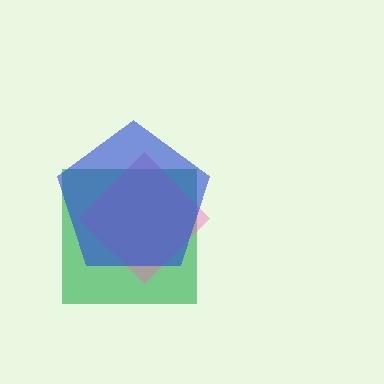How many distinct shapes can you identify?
There are 3 distinct shapes: a green square, a pink diamond, a blue pentagon.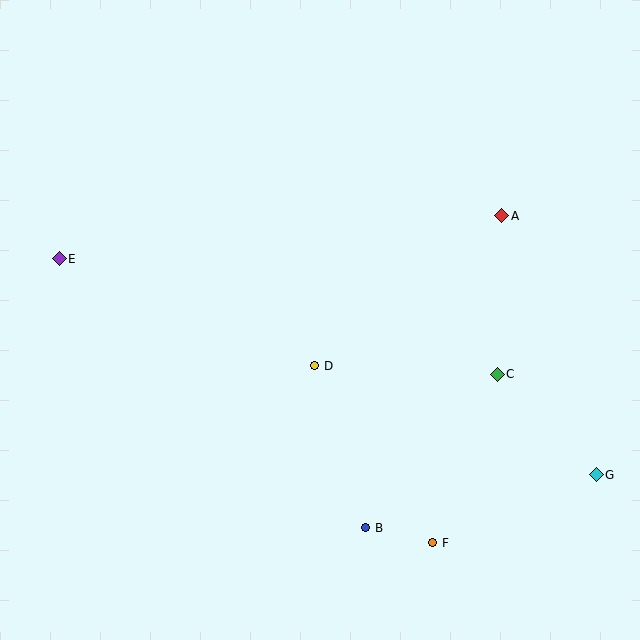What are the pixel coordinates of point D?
Point D is at (315, 366).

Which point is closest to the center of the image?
Point D at (315, 366) is closest to the center.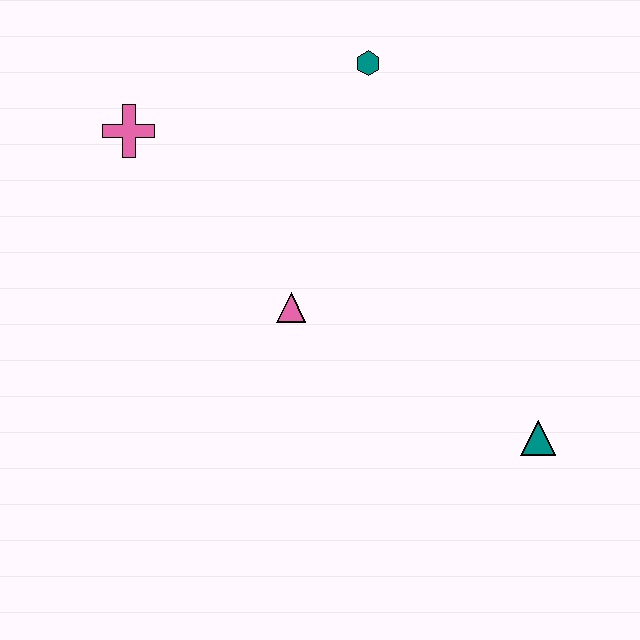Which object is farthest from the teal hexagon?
The teal triangle is farthest from the teal hexagon.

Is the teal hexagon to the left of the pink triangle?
No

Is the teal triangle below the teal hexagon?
Yes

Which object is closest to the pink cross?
The pink triangle is closest to the pink cross.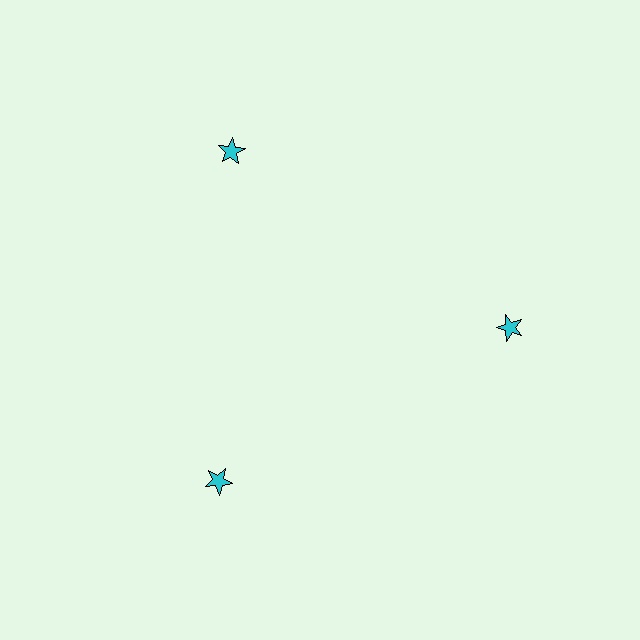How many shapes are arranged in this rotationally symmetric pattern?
There are 3 shapes, arranged in 3 groups of 1.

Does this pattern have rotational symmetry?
Yes, this pattern has 3-fold rotational symmetry. It looks the same after rotating 120 degrees around the center.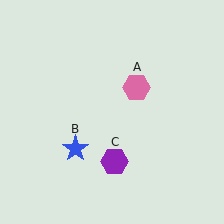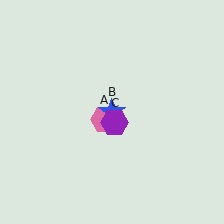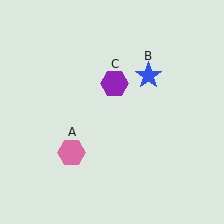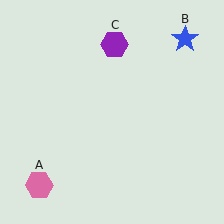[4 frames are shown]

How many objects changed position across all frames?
3 objects changed position: pink hexagon (object A), blue star (object B), purple hexagon (object C).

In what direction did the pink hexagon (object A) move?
The pink hexagon (object A) moved down and to the left.